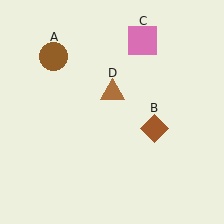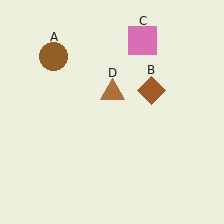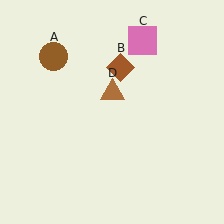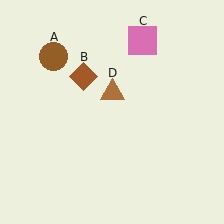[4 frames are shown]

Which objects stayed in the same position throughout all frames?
Brown circle (object A) and pink square (object C) and brown triangle (object D) remained stationary.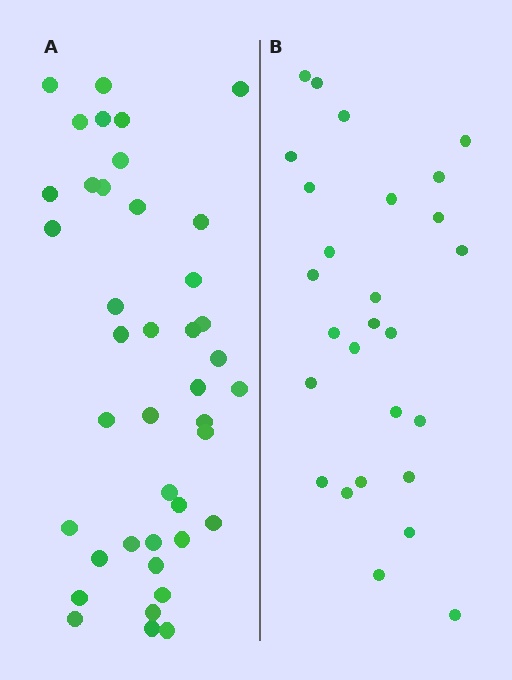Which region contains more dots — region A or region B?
Region A (the left region) has more dots.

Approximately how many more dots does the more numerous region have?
Region A has approximately 15 more dots than region B.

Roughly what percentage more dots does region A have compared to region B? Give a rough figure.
About 50% more.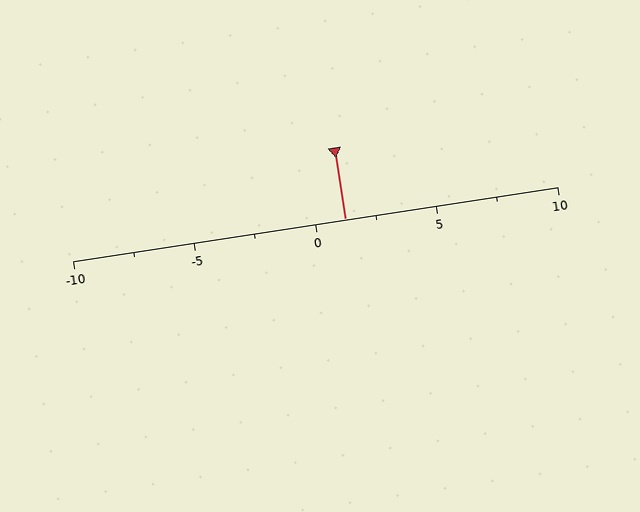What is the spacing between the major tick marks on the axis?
The major ticks are spaced 5 apart.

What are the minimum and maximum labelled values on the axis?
The axis runs from -10 to 10.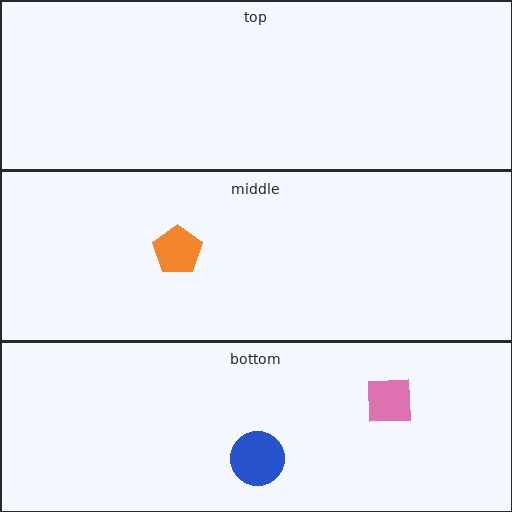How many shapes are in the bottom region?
2.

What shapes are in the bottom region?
The pink square, the blue circle.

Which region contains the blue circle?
The bottom region.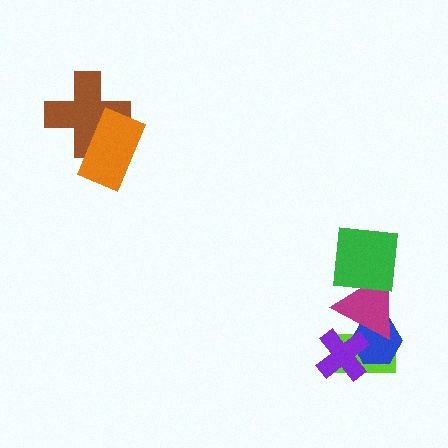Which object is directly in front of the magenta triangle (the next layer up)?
The purple cross is directly in front of the magenta triangle.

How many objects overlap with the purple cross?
3 objects overlap with the purple cross.